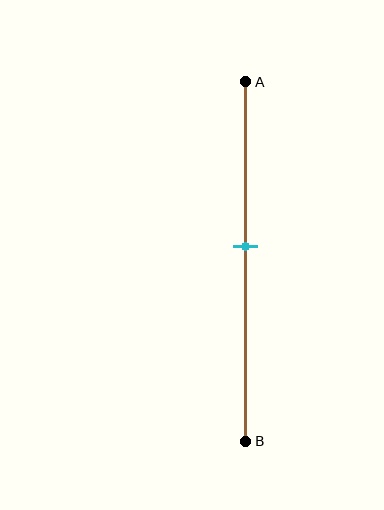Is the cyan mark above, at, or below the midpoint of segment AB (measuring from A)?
The cyan mark is above the midpoint of segment AB.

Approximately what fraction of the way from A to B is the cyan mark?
The cyan mark is approximately 45% of the way from A to B.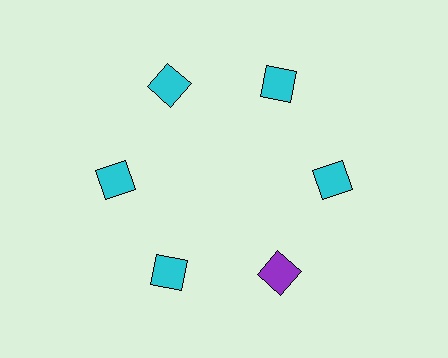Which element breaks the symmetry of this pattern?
The purple square at roughly the 5 o'clock position breaks the symmetry. All other shapes are cyan squares.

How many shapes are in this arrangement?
There are 6 shapes arranged in a ring pattern.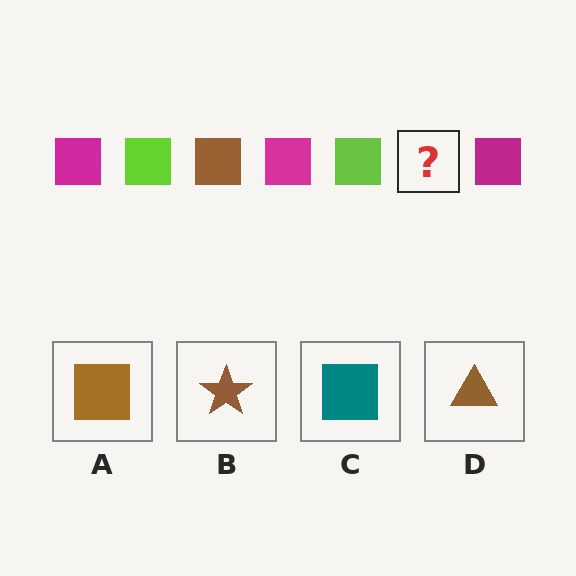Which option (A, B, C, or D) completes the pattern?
A.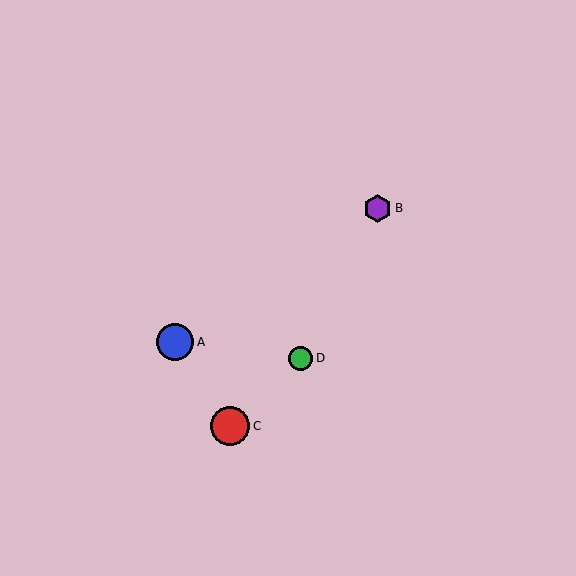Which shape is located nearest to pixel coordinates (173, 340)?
The blue circle (labeled A) at (175, 342) is nearest to that location.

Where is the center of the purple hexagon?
The center of the purple hexagon is at (378, 208).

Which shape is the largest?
The red circle (labeled C) is the largest.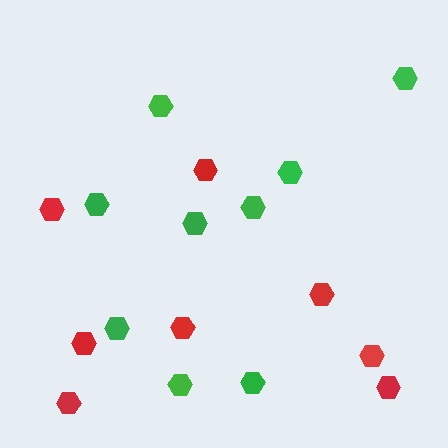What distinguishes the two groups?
There are 2 groups: one group of green hexagons (9) and one group of red hexagons (8).